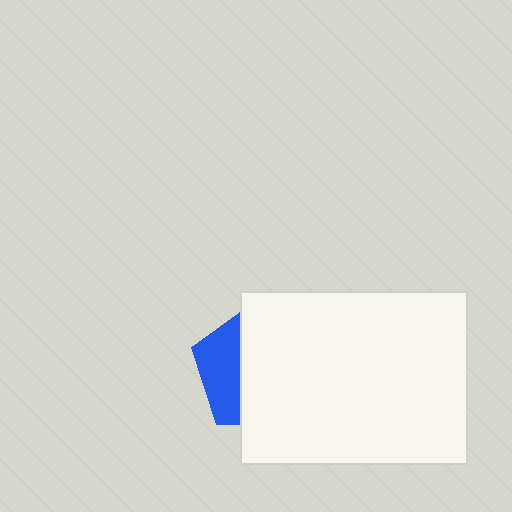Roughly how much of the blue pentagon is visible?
A small part of it is visible (roughly 32%).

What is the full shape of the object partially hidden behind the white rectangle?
The partially hidden object is a blue pentagon.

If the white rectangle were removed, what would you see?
You would see the complete blue pentagon.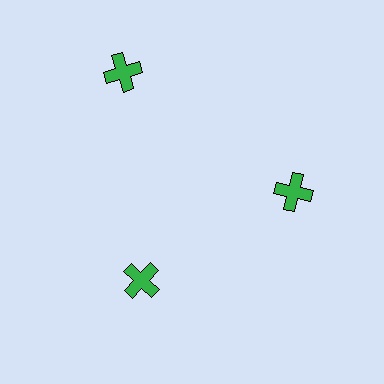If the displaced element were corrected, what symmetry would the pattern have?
It would have 3-fold rotational symmetry — the pattern would map onto itself every 120 degrees.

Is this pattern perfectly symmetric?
No. The 3 green crosses are arranged in a ring, but one element near the 11 o'clock position is pushed outward from the center, breaking the 3-fold rotational symmetry.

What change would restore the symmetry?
The symmetry would be restored by moving it inward, back onto the ring so that all 3 crosses sit at equal angles and equal distance from the center.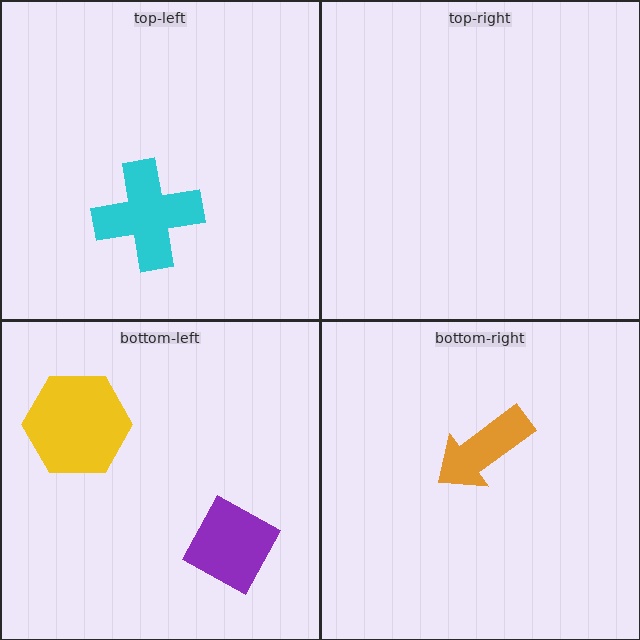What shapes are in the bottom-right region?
The orange arrow.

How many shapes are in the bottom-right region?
1.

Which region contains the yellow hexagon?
The bottom-left region.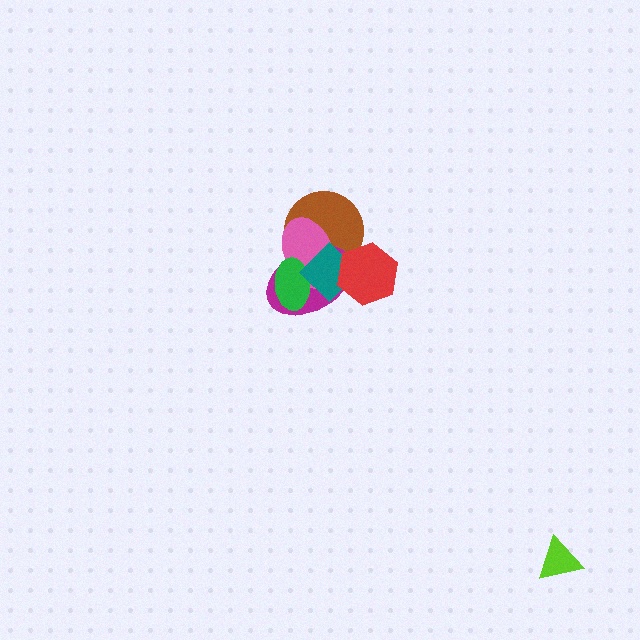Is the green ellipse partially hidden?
Yes, it is partially covered by another shape.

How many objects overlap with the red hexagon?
3 objects overlap with the red hexagon.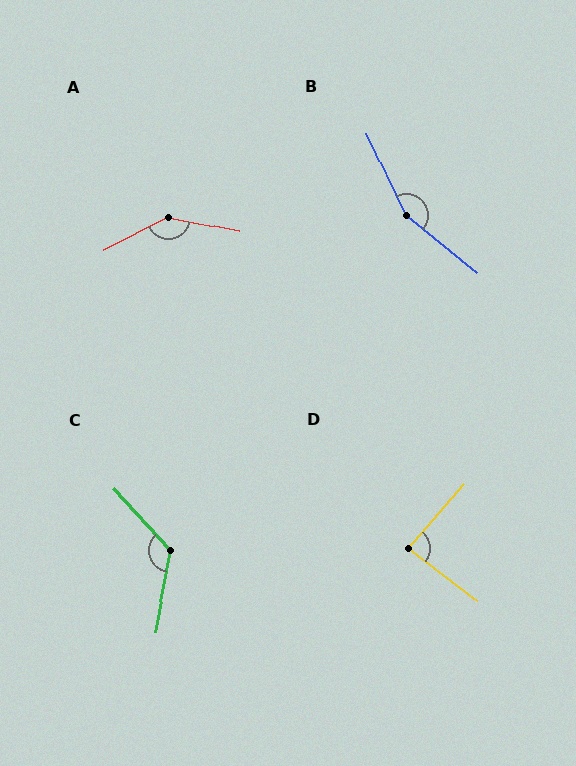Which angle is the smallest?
D, at approximately 86 degrees.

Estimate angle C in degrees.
Approximately 127 degrees.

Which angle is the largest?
B, at approximately 154 degrees.